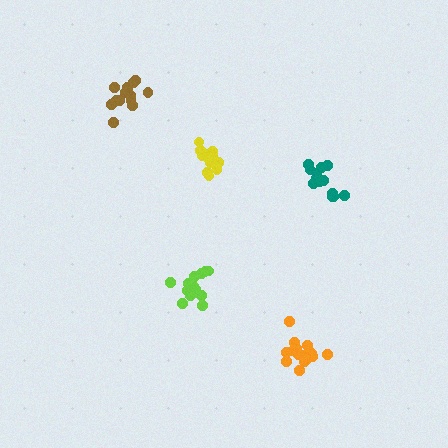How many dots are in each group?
Group 1: 13 dots, Group 2: 15 dots, Group 3: 15 dots, Group 4: 13 dots, Group 5: 13 dots (69 total).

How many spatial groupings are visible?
There are 5 spatial groupings.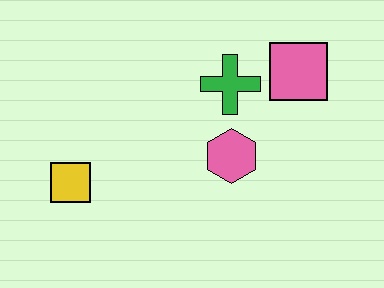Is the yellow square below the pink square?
Yes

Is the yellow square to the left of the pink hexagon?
Yes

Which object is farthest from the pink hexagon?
The yellow square is farthest from the pink hexagon.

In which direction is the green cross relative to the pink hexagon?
The green cross is above the pink hexagon.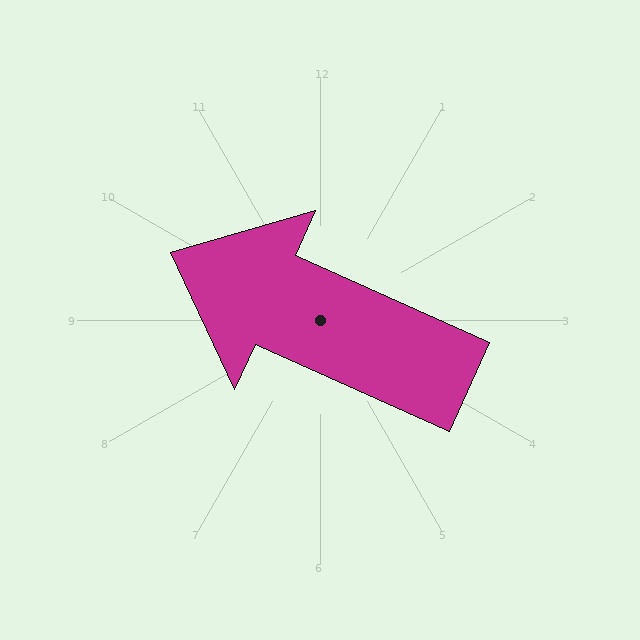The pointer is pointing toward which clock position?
Roughly 10 o'clock.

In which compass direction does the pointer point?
Northwest.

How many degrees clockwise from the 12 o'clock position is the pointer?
Approximately 294 degrees.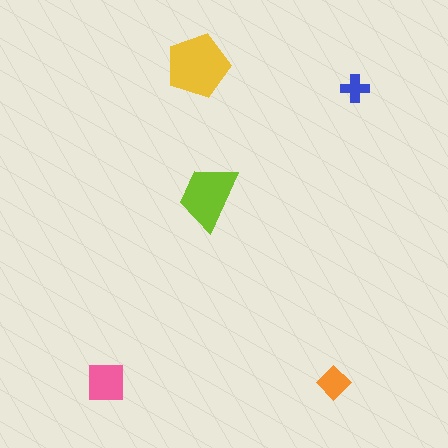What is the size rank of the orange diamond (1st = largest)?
4th.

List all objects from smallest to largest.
The blue cross, the orange diamond, the pink square, the lime trapezoid, the yellow pentagon.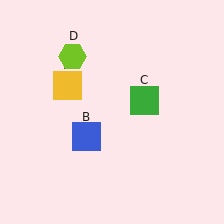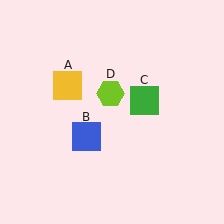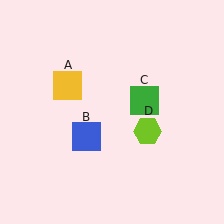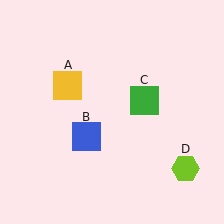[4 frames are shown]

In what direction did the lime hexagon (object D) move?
The lime hexagon (object D) moved down and to the right.